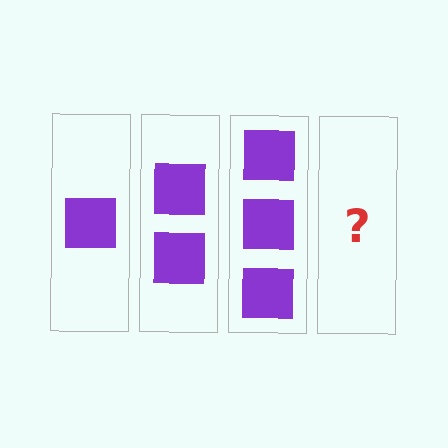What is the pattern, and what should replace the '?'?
The pattern is that each step adds one more square. The '?' should be 4 squares.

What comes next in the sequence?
The next element should be 4 squares.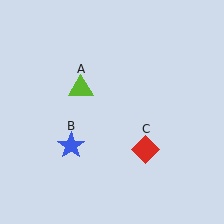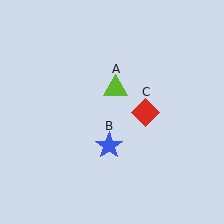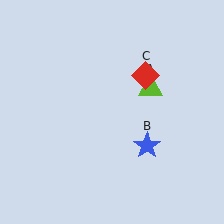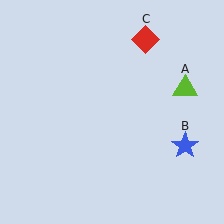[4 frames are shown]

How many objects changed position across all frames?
3 objects changed position: lime triangle (object A), blue star (object B), red diamond (object C).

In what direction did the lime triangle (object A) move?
The lime triangle (object A) moved right.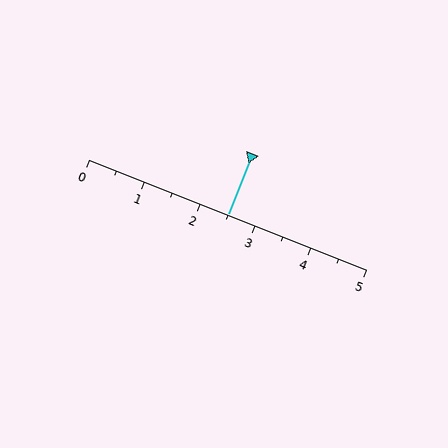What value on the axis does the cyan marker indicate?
The marker indicates approximately 2.5.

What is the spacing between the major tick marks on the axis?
The major ticks are spaced 1 apart.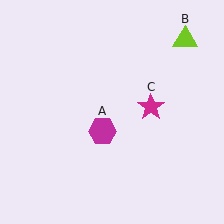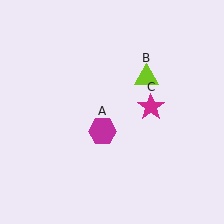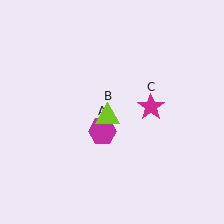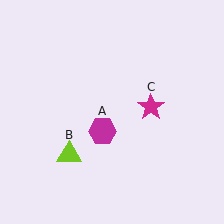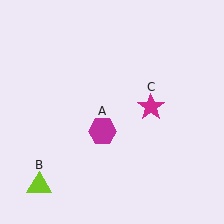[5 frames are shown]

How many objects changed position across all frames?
1 object changed position: lime triangle (object B).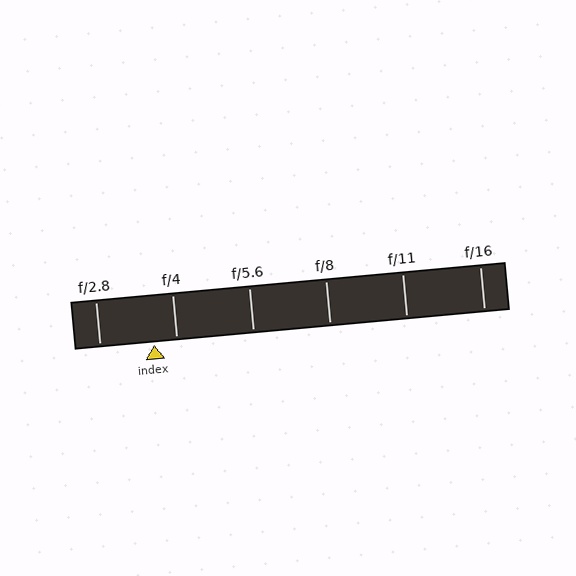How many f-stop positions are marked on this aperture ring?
There are 6 f-stop positions marked.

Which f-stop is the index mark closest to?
The index mark is closest to f/4.